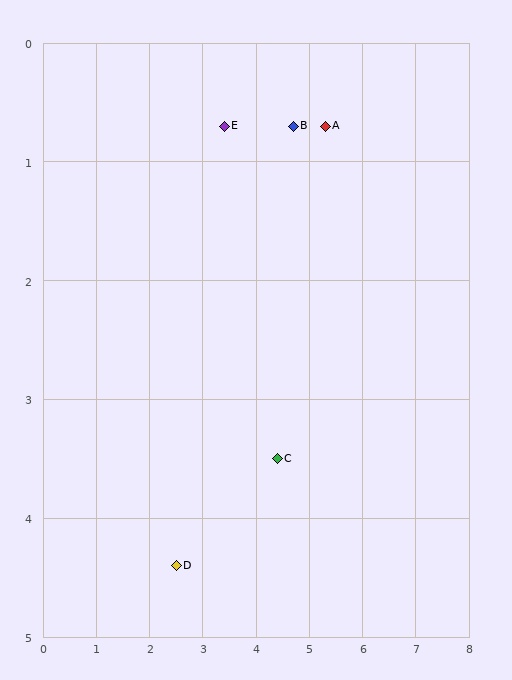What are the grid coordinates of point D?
Point D is at approximately (2.5, 4.4).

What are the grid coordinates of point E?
Point E is at approximately (3.4, 0.7).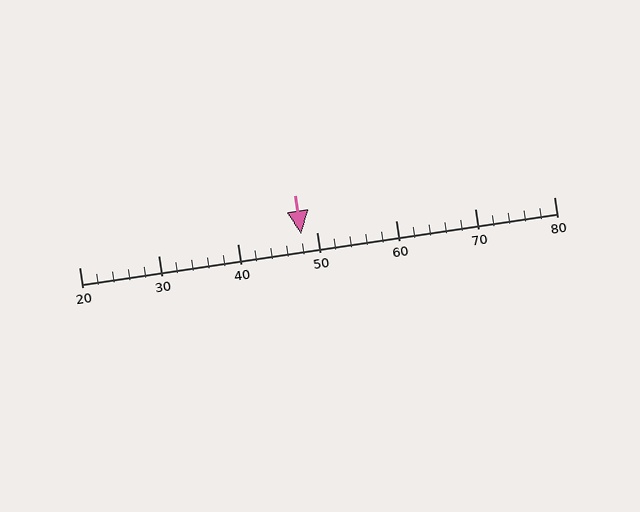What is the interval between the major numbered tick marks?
The major tick marks are spaced 10 units apart.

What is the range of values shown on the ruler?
The ruler shows values from 20 to 80.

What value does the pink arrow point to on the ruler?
The pink arrow points to approximately 48.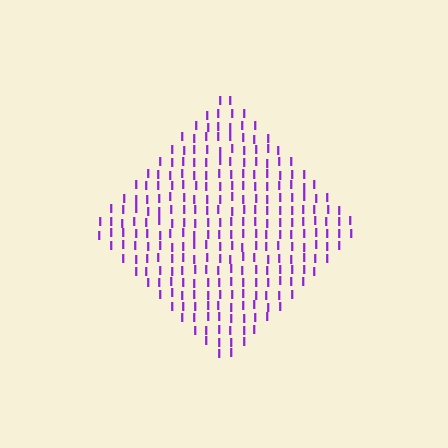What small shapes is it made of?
It is made of small letter I's.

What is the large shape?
The large shape is a diamond.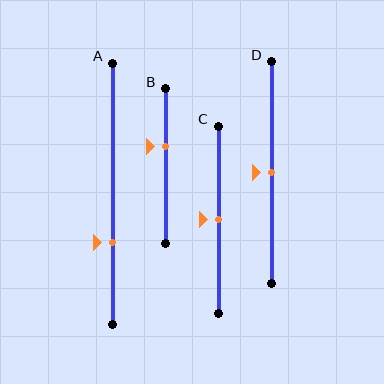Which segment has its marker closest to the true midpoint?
Segment C has its marker closest to the true midpoint.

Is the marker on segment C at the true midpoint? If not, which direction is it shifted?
Yes, the marker on segment C is at the true midpoint.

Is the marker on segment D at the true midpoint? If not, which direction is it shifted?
Yes, the marker on segment D is at the true midpoint.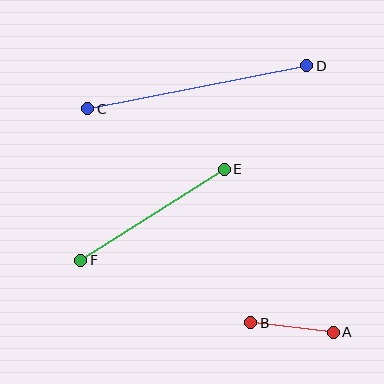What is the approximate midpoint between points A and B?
The midpoint is at approximately (292, 328) pixels.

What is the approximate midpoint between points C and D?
The midpoint is at approximately (197, 87) pixels.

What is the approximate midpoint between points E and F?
The midpoint is at approximately (153, 215) pixels.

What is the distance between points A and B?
The distance is approximately 83 pixels.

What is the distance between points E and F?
The distance is approximately 170 pixels.